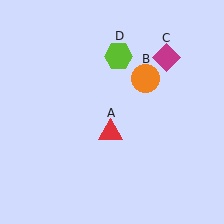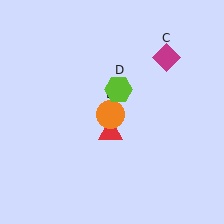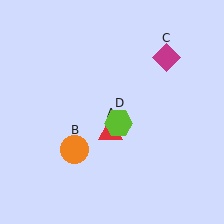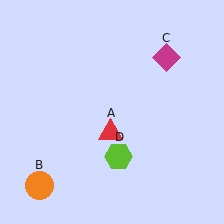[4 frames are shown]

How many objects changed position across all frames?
2 objects changed position: orange circle (object B), lime hexagon (object D).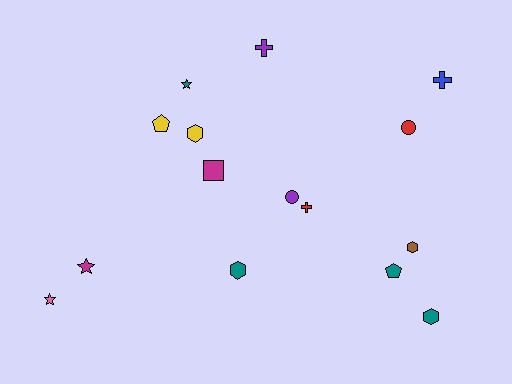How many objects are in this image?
There are 15 objects.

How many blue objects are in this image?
There is 1 blue object.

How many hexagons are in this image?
There are 4 hexagons.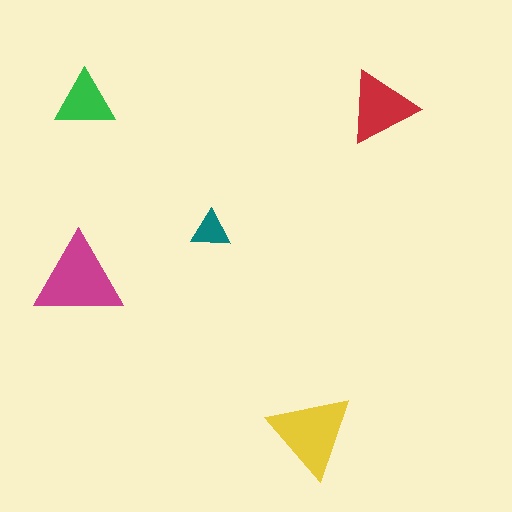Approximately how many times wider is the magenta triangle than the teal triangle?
About 2 times wider.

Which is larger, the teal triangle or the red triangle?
The red one.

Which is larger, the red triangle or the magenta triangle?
The magenta one.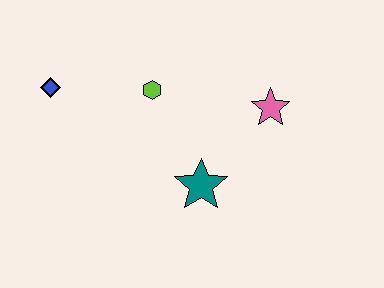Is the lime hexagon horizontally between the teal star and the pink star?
No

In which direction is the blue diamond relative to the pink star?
The blue diamond is to the left of the pink star.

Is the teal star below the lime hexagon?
Yes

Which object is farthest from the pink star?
The blue diamond is farthest from the pink star.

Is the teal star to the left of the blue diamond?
No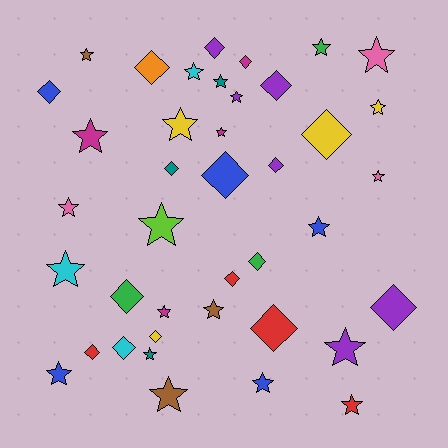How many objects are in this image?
There are 40 objects.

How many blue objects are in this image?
There are 5 blue objects.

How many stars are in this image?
There are 23 stars.